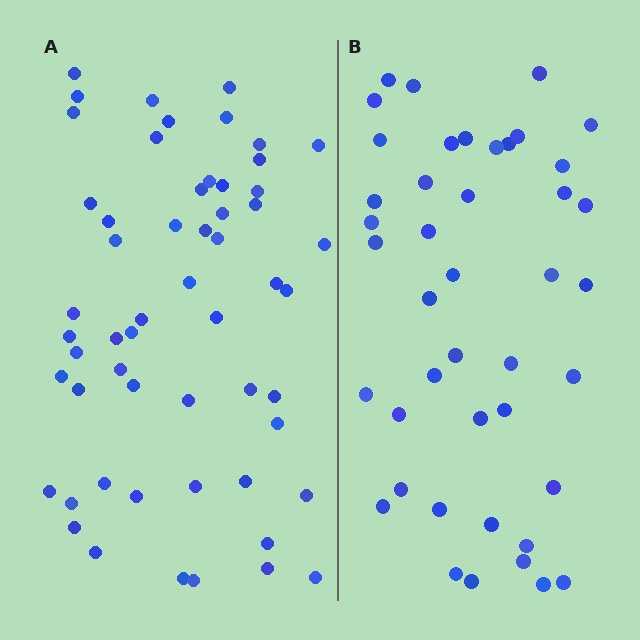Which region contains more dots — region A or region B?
Region A (the left region) has more dots.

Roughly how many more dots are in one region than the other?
Region A has approximately 15 more dots than region B.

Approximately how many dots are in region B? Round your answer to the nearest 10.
About 40 dots. (The exact count is 43, which rounds to 40.)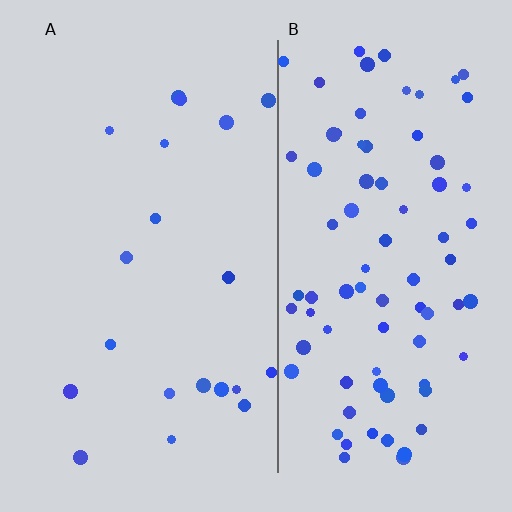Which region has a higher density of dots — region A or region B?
B (the right).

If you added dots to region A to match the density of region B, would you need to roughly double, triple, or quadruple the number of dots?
Approximately quadruple.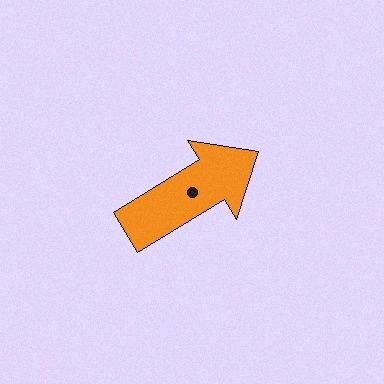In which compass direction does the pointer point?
Northeast.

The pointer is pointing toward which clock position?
Roughly 2 o'clock.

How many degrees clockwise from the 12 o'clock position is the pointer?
Approximately 59 degrees.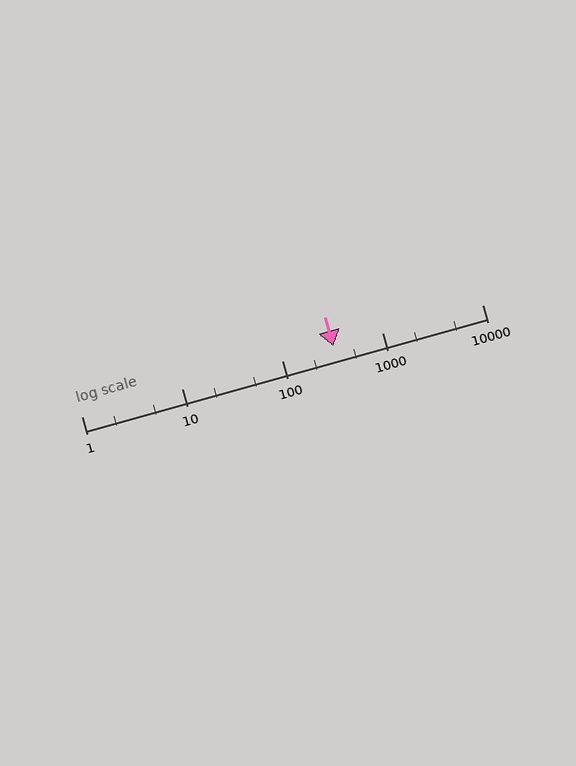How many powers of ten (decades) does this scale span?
The scale spans 4 decades, from 1 to 10000.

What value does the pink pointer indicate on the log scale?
The pointer indicates approximately 330.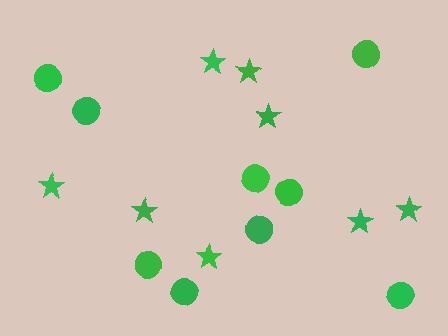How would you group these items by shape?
There are 2 groups: one group of stars (8) and one group of circles (9).